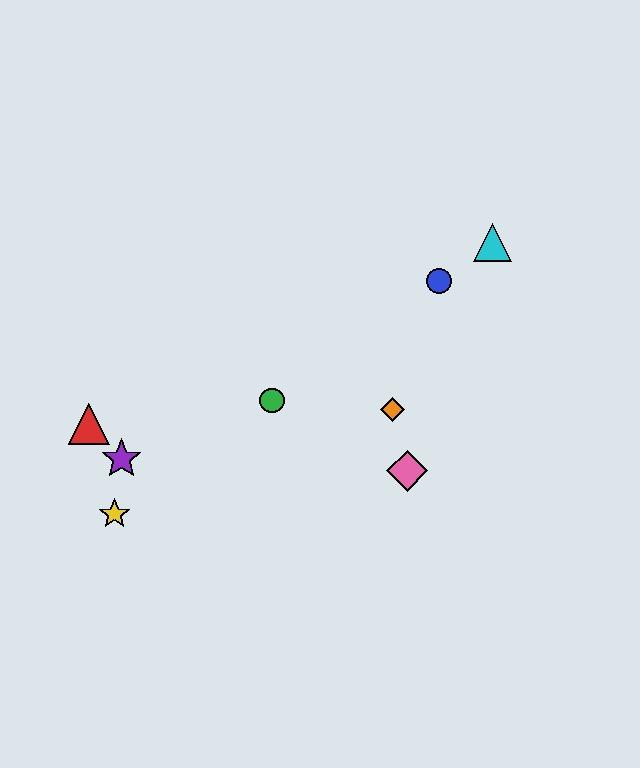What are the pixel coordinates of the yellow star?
The yellow star is at (114, 514).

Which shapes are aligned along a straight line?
The blue circle, the green circle, the yellow star, the cyan triangle are aligned along a straight line.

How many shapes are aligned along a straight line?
4 shapes (the blue circle, the green circle, the yellow star, the cyan triangle) are aligned along a straight line.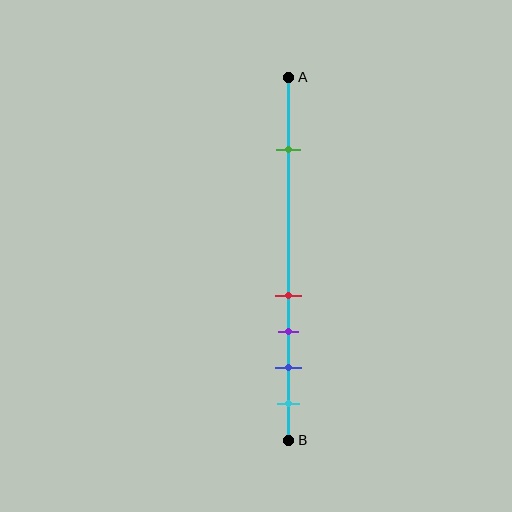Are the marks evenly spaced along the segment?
No, the marks are not evenly spaced.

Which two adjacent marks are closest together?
The red and purple marks are the closest adjacent pair.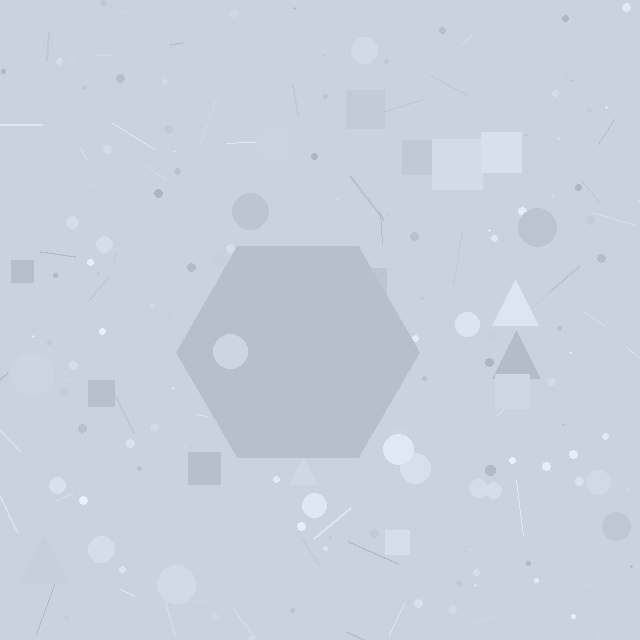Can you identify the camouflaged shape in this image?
The camouflaged shape is a hexagon.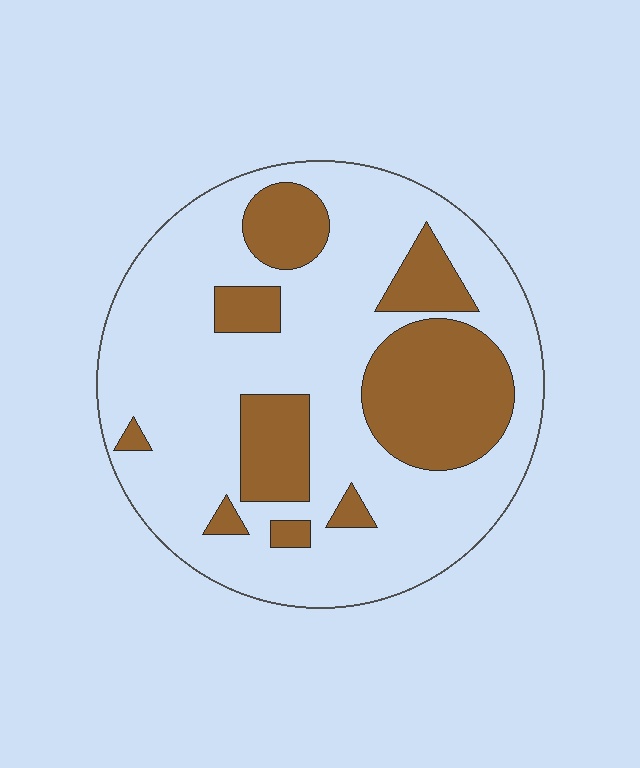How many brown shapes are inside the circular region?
9.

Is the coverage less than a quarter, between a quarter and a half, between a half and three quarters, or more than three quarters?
Between a quarter and a half.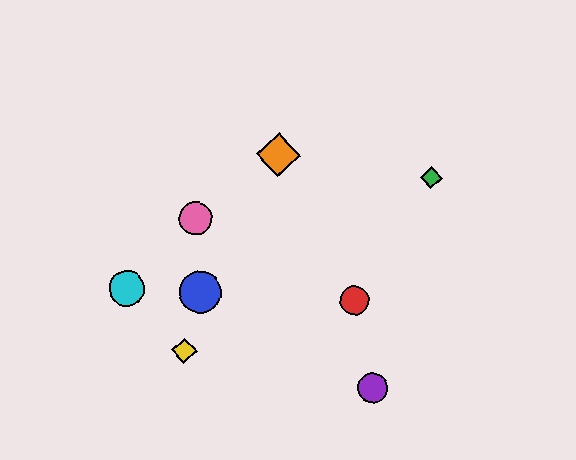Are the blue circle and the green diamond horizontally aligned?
No, the blue circle is at y≈292 and the green diamond is at y≈178.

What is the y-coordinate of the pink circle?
The pink circle is at y≈218.